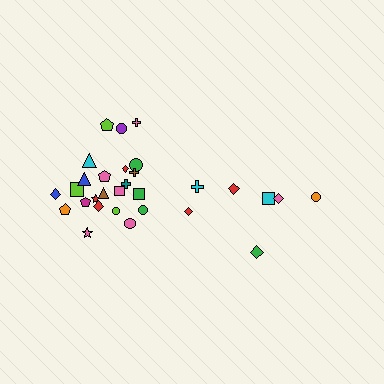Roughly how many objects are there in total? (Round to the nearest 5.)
Roughly 30 objects in total.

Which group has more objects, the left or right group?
The left group.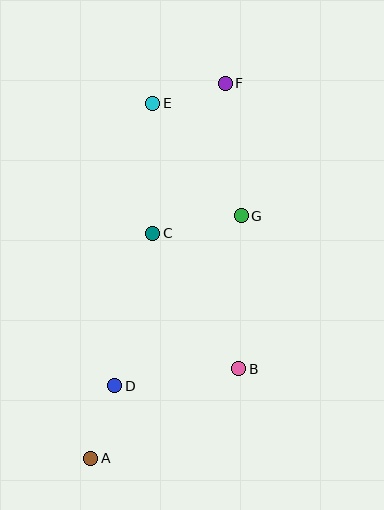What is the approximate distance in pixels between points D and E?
The distance between D and E is approximately 285 pixels.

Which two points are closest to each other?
Points E and F are closest to each other.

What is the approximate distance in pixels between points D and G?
The distance between D and G is approximately 212 pixels.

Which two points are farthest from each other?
Points A and F are farthest from each other.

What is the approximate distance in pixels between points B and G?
The distance between B and G is approximately 153 pixels.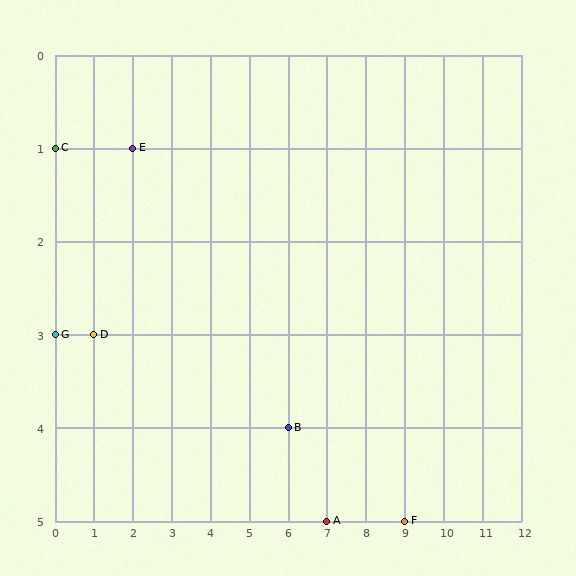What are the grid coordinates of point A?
Point A is at grid coordinates (7, 5).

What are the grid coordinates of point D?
Point D is at grid coordinates (1, 3).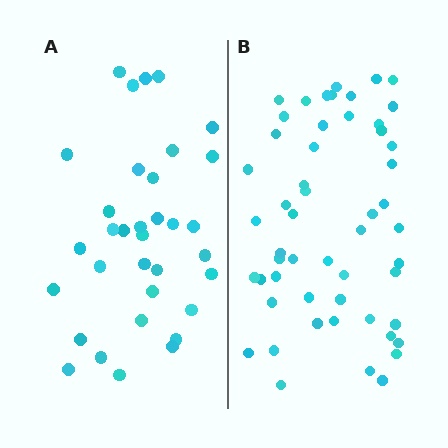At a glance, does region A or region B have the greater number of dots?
Region B (the right region) has more dots.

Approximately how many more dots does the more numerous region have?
Region B has approximately 20 more dots than region A.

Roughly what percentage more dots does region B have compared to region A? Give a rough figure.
About 55% more.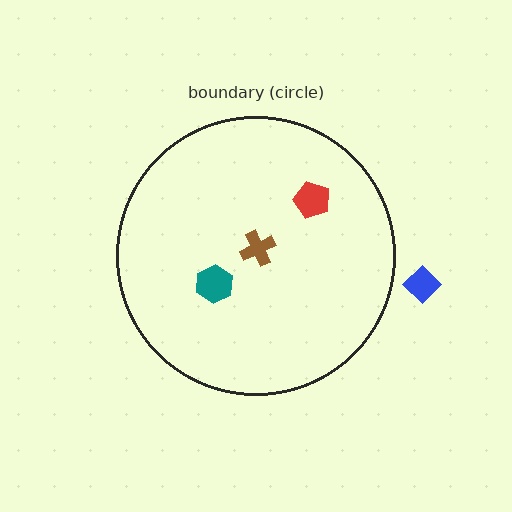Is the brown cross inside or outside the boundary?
Inside.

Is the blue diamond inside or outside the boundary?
Outside.